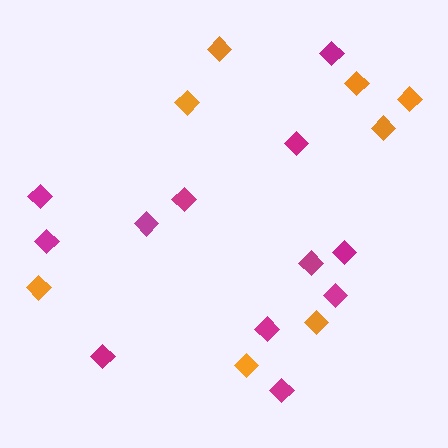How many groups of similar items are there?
There are 2 groups: one group of magenta diamonds (12) and one group of orange diamonds (8).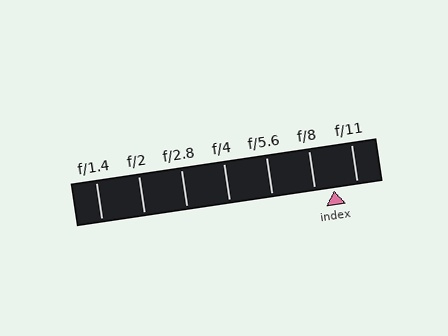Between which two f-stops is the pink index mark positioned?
The index mark is between f/8 and f/11.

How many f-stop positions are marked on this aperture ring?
There are 7 f-stop positions marked.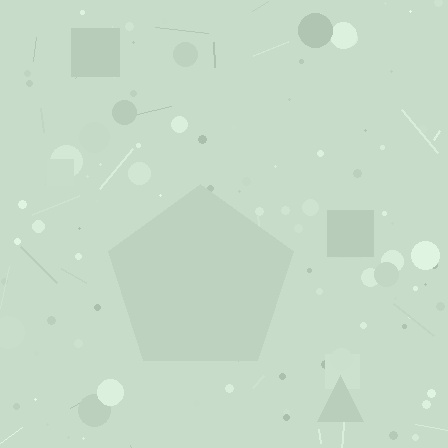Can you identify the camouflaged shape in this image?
The camouflaged shape is a pentagon.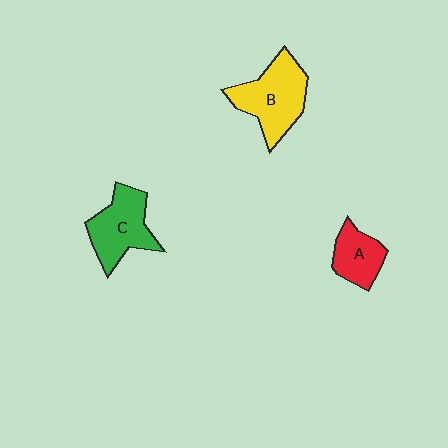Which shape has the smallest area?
Shape A (red).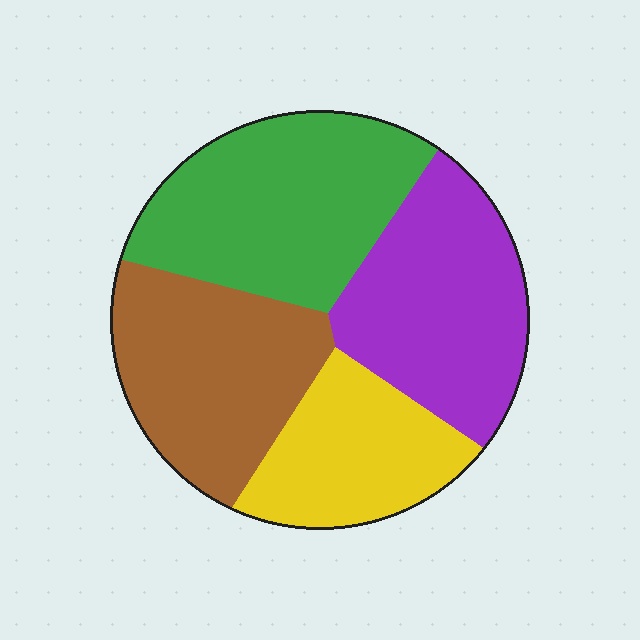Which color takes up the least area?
Yellow, at roughly 20%.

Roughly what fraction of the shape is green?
Green takes up about one third (1/3) of the shape.